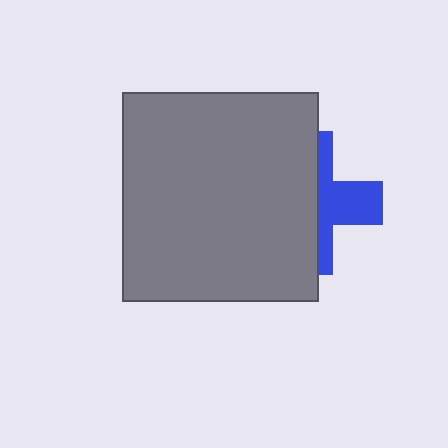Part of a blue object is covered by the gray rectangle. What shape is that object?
It is a cross.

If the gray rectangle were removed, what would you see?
You would see the complete blue cross.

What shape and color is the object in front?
The object in front is a gray rectangle.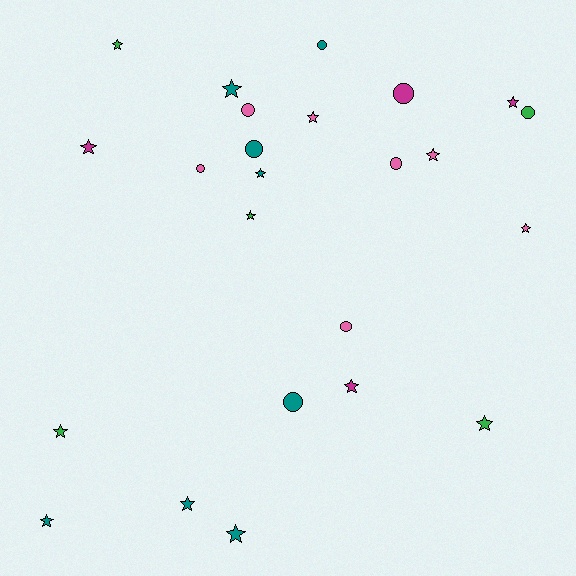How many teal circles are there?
There are 3 teal circles.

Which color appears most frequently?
Teal, with 8 objects.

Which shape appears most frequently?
Star, with 15 objects.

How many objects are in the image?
There are 24 objects.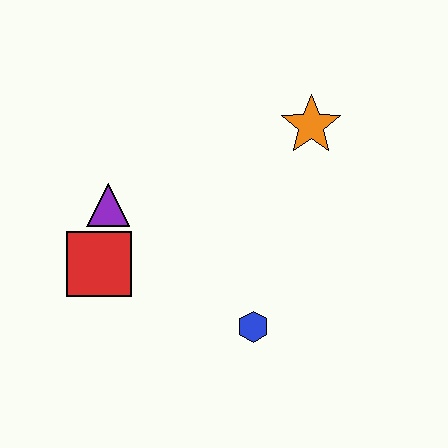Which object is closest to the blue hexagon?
The red square is closest to the blue hexagon.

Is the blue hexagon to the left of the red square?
No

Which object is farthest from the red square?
The orange star is farthest from the red square.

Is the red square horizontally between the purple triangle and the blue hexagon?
No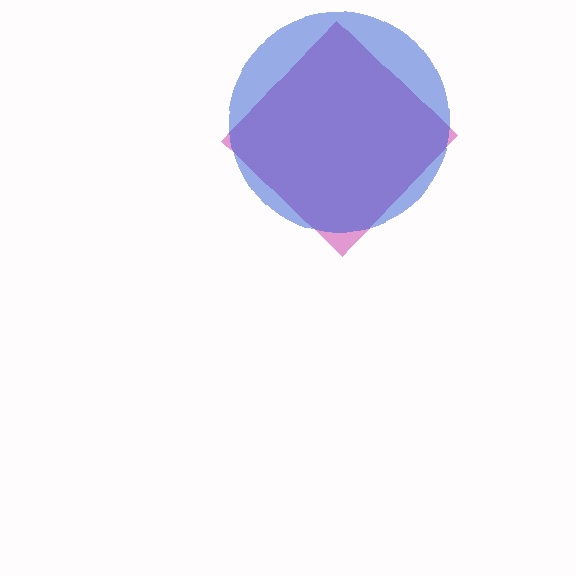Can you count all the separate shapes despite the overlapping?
Yes, there are 2 separate shapes.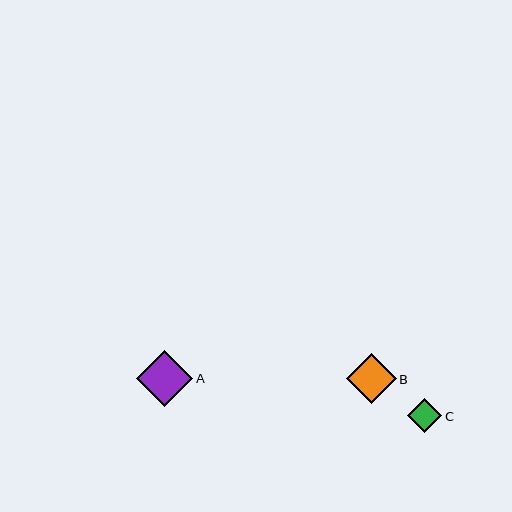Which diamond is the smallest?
Diamond C is the smallest with a size of approximately 34 pixels.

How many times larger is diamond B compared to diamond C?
Diamond B is approximately 1.5 times the size of diamond C.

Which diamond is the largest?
Diamond A is the largest with a size of approximately 56 pixels.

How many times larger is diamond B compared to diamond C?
Diamond B is approximately 1.5 times the size of diamond C.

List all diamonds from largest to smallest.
From largest to smallest: A, B, C.